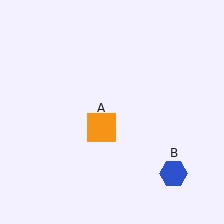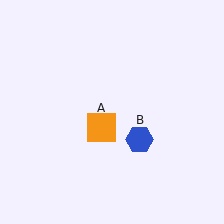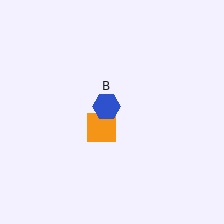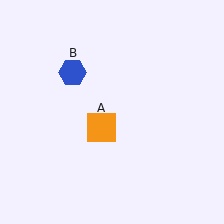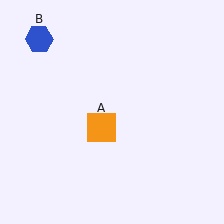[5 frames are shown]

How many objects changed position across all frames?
1 object changed position: blue hexagon (object B).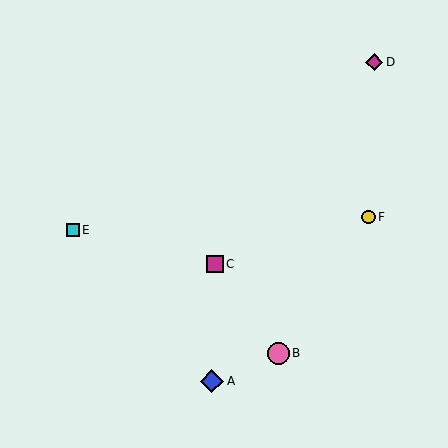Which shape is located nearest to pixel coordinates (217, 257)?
The magenta square (labeled C) at (215, 264) is nearest to that location.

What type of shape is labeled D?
Shape D is a magenta diamond.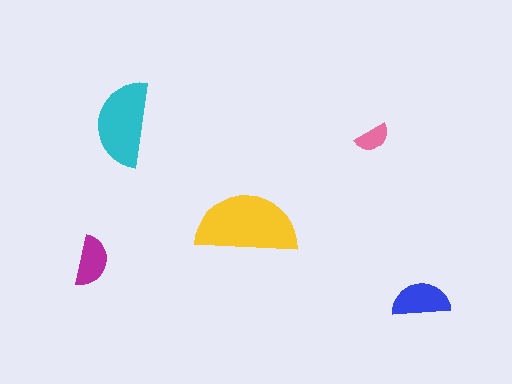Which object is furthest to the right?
The blue semicircle is rightmost.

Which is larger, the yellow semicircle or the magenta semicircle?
The yellow one.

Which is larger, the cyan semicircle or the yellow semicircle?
The yellow one.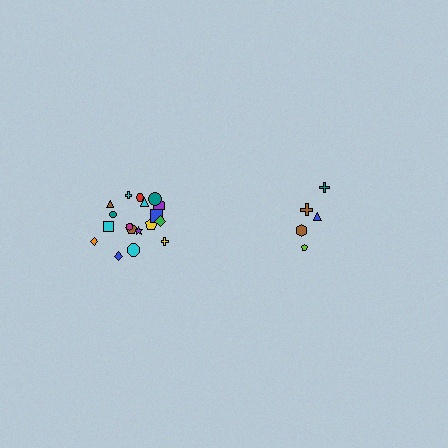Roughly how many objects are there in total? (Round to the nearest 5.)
Roughly 25 objects in total.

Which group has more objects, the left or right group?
The left group.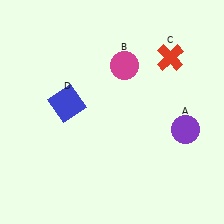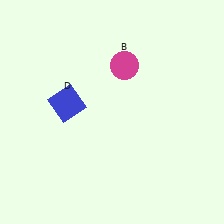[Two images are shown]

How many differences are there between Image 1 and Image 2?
There are 2 differences between the two images.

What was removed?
The purple circle (A), the red cross (C) were removed in Image 2.